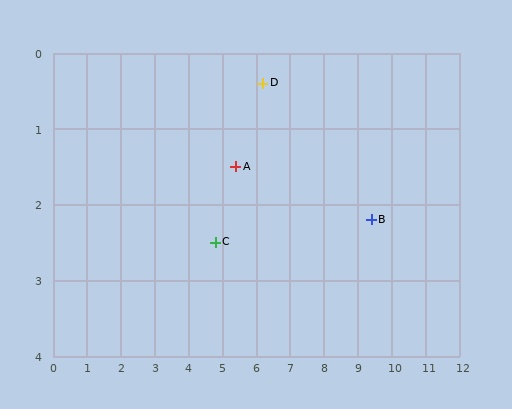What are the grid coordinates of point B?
Point B is at approximately (9.4, 2.2).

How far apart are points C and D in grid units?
Points C and D are about 2.5 grid units apart.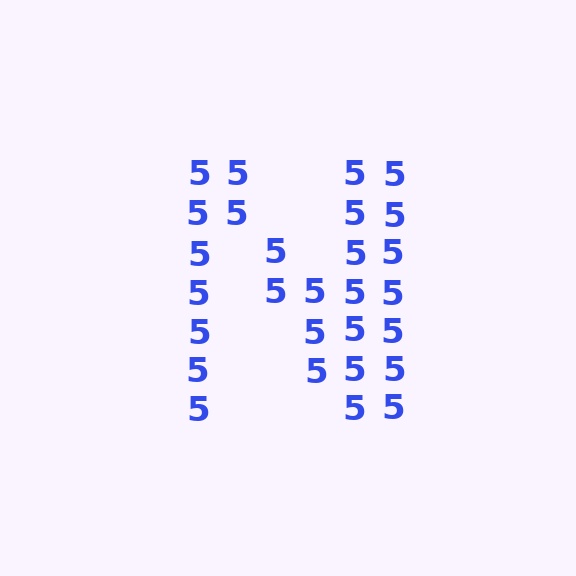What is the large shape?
The large shape is the letter N.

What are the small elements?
The small elements are digit 5's.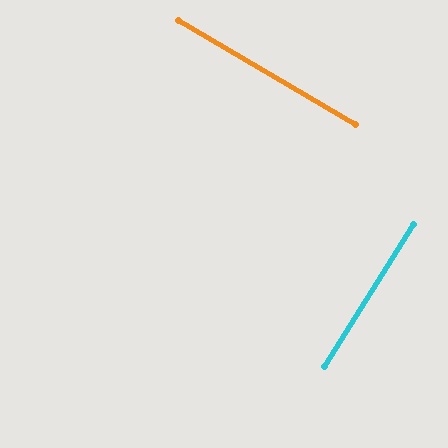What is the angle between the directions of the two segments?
Approximately 89 degrees.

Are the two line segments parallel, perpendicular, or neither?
Perpendicular — they meet at approximately 89°.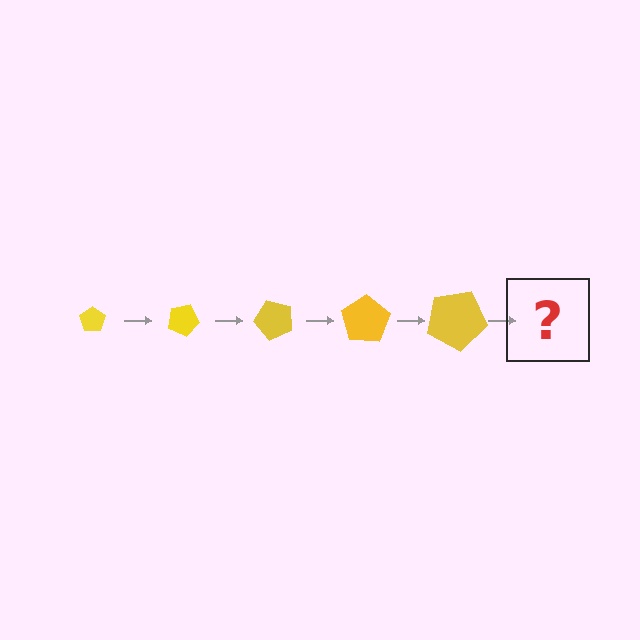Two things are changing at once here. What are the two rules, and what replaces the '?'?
The two rules are that the pentagon grows larger each step and it rotates 25 degrees each step. The '?' should be a pentagon, larger than the previous one and rotated 125 degrees from the start.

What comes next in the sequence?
The next element should be a pentagon, larger than the previous one and rotated 125 degrees from the start.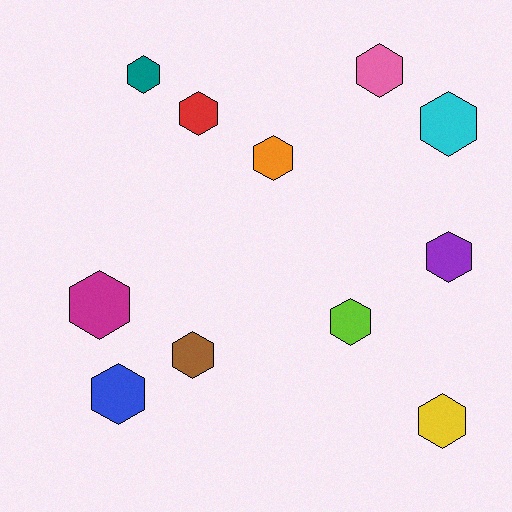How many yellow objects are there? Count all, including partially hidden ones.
There is 1 yellow object.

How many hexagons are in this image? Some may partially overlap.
There are 11 hexagons.